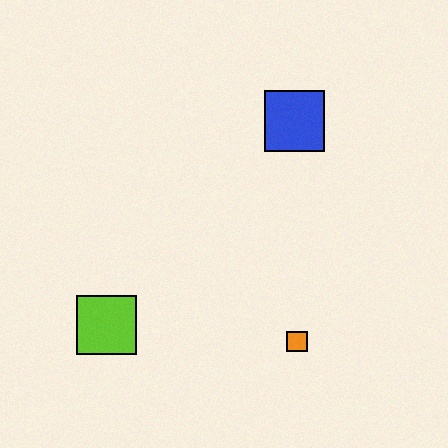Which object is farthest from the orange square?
The blue square is farthest from the orange square.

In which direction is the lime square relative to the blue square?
The lime square is below the blue square.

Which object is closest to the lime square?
The orange square is closest to the lime square.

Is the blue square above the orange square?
Yes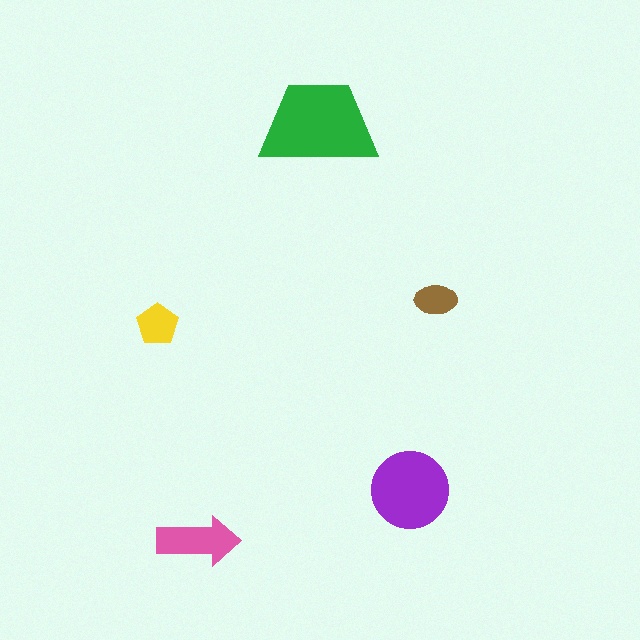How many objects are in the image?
There are 5 objects in the image.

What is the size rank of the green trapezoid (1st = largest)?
1st.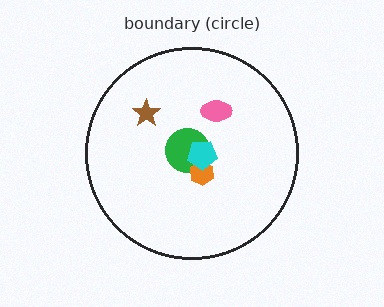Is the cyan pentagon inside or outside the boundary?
Inside.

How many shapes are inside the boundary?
5 inside, 0 outside.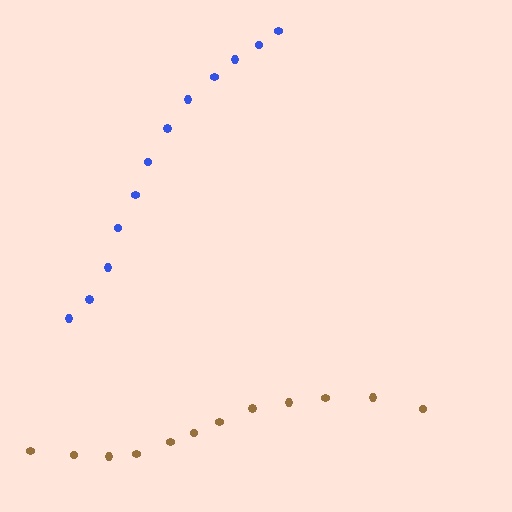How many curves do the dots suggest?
There are 2 distinct paths.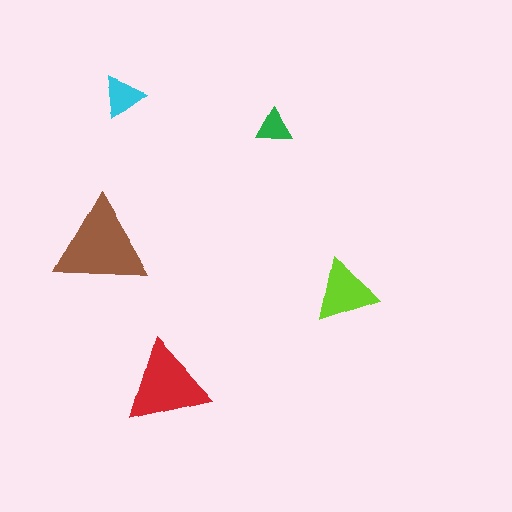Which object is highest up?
The cyan triangle is topmost.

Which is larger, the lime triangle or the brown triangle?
The brown one.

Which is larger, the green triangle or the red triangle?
The red one.